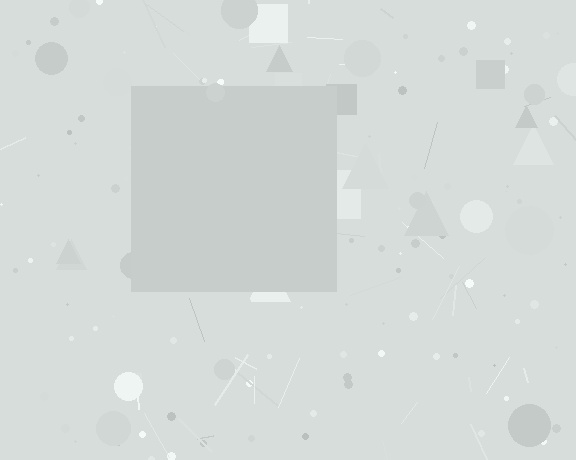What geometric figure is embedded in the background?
A square is embedded in the background.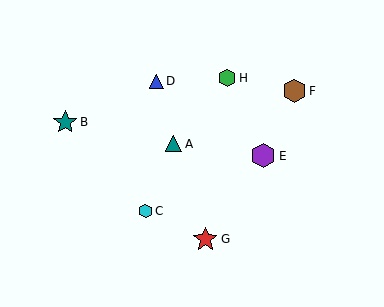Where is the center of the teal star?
The center of the teal star is at (65, 122).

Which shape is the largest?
The red star (labeled G) is the largest.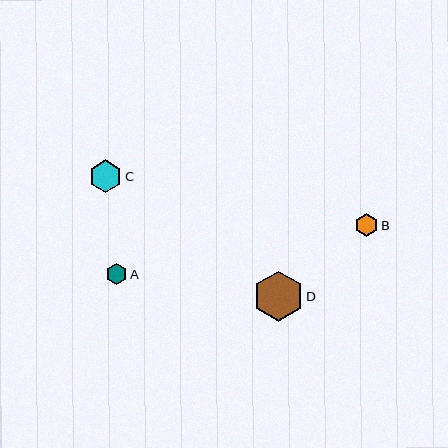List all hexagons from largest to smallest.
From largest to smallest: D, C, B, A.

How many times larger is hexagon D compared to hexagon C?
Hexagon D is approximately 1.5 times the size of hexagon C.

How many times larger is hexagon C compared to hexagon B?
Hexagon C is approximately 1.4 times the size of hexagon B.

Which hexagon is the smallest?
Hexagon A is the smallest with a size of approximately 21 pixels.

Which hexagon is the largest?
Hexagon D is the largest with a size of approximately 50 pixels.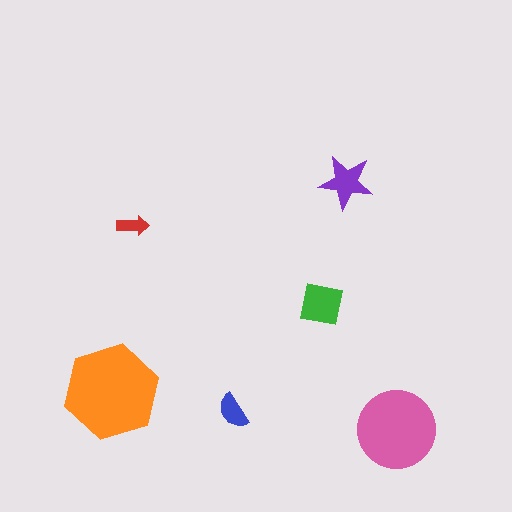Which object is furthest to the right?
The pink circle is rightmost.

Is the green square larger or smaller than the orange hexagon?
Smaller.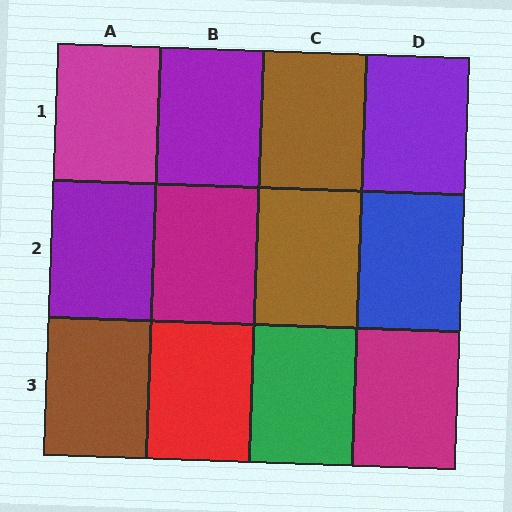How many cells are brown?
3 cells are brown.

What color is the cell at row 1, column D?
Purple.